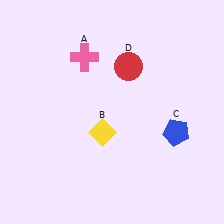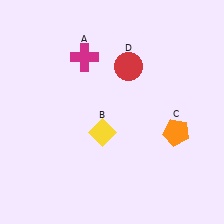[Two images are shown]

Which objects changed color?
A changed from pink to magenta. C changed from blue to orange.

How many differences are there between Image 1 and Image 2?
There are 2 differences between the two images.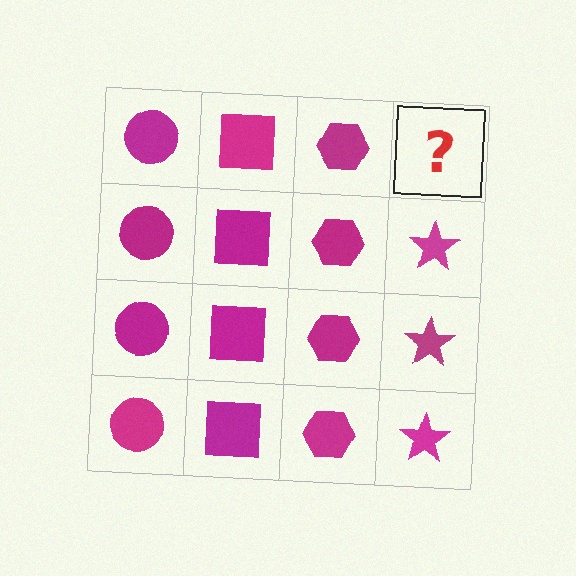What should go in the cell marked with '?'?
The missing cell should contain a magenta star.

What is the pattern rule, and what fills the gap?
The rule is that each column has a consistent shape. The gap should be filled with a magenta star.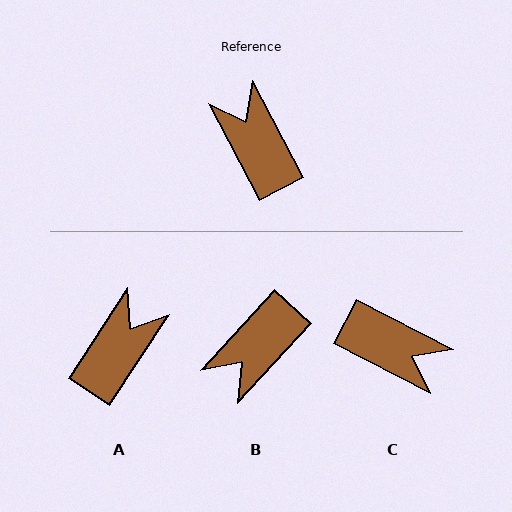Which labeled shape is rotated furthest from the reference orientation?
C, about 145 degrees away.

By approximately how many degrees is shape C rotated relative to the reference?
Approximately 145 degrees clockwise.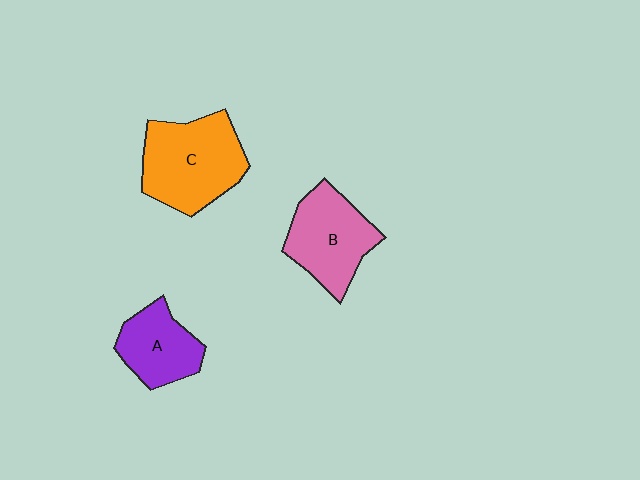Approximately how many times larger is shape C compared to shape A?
Approximately 1.6 times.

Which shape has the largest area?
Shape C (orange).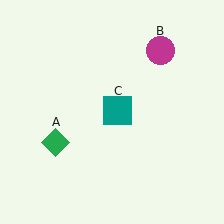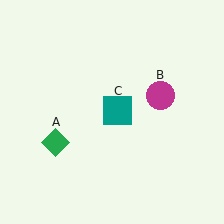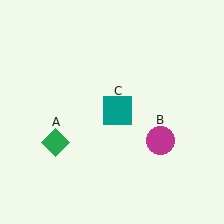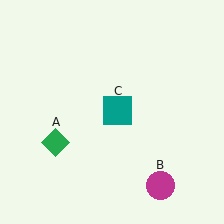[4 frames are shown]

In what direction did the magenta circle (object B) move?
The magenta circle (object B) moved down.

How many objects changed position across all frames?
1 object changed position: magenta circle (object B).